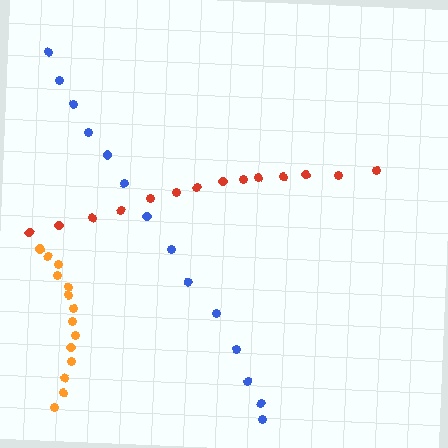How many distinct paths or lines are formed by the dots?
There are 3 distinct paths.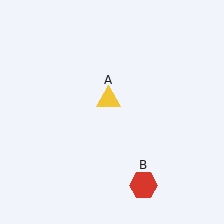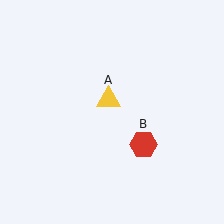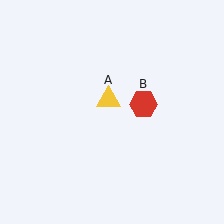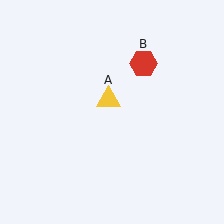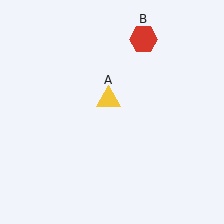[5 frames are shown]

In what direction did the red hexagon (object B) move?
The red hexagon (object B) moved up.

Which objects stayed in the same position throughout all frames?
Yellow triangle (object A) remained stationary.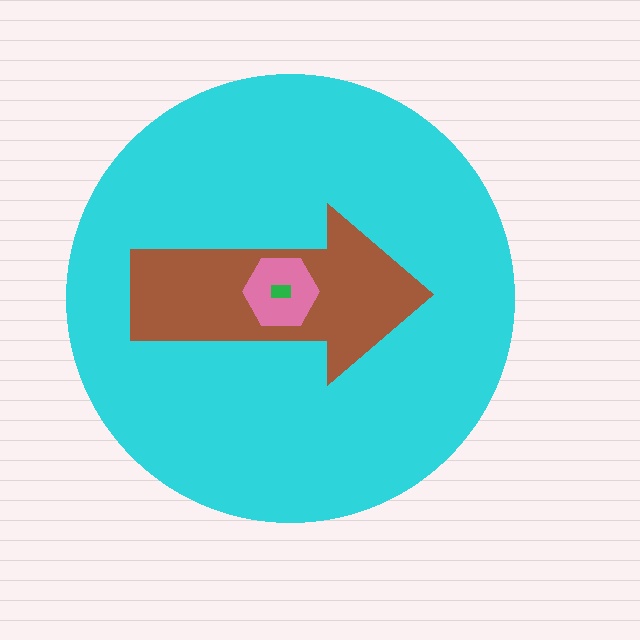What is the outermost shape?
The cyan circle.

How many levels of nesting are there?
4.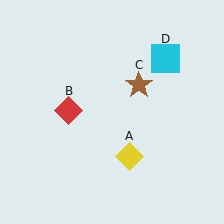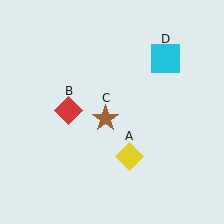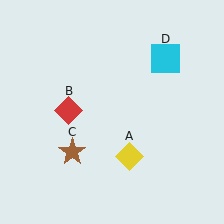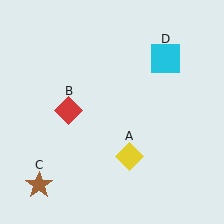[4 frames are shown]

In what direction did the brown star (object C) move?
The brown star (object C) moved down and to the left.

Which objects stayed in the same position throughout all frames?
Yellow diamond (object A) and red diamond (object B) and cyan square (object D) remained stationary.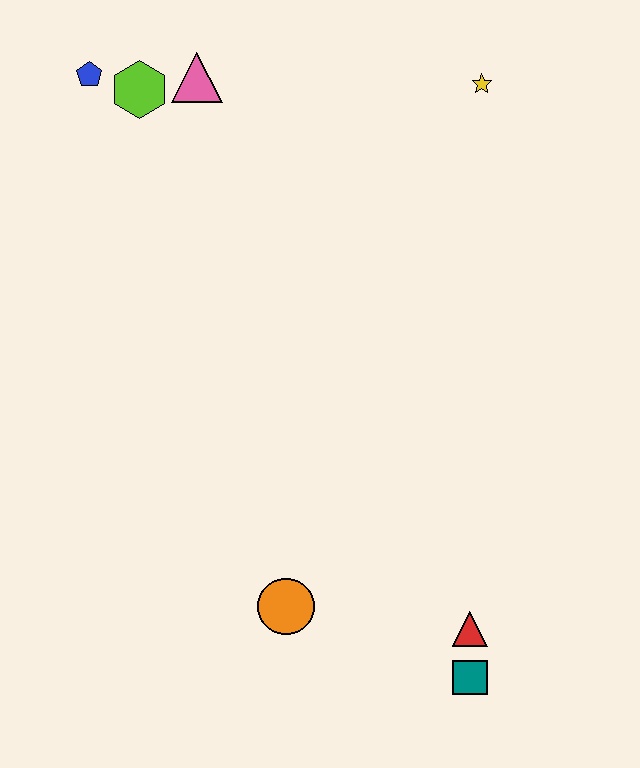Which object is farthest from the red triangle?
The blue pentagon is farthest from the red triangle.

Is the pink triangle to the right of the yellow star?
No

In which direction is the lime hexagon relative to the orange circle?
The lime hexagon is above the orange circle.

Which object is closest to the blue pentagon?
The lime hexagon is closest to the blue pentagon.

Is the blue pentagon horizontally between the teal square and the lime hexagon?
No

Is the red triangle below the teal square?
No